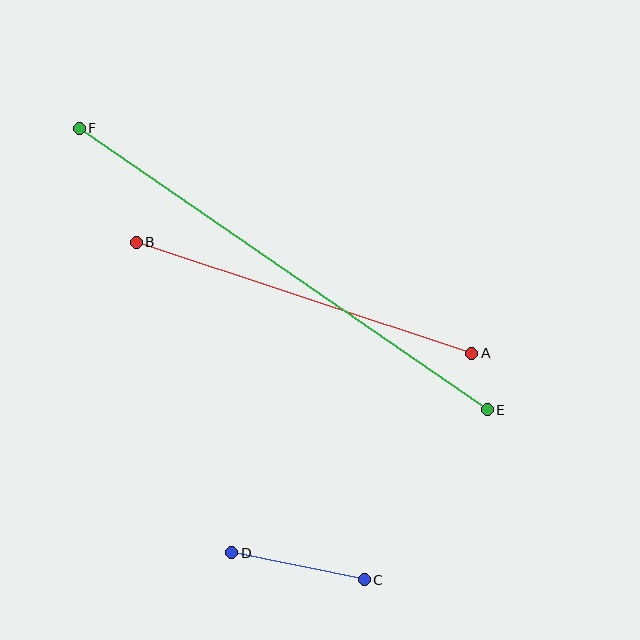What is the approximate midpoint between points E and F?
The midpoint is at approximately (283, 269) pixels.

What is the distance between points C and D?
The distance is approximately 135 pixels.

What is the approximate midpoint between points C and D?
The midpoint is at approximately (298, 566) pixels.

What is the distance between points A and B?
The distance is approximately 353 pixels.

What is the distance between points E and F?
The distance is approximately 496 pixels.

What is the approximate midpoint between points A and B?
The midpoint is at approximately (304, 298) pixels.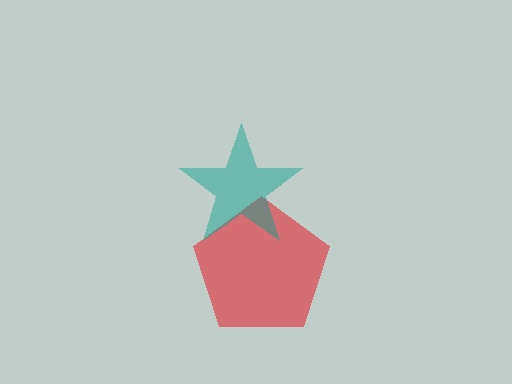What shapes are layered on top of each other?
The layered shapes are: a red pentagon, a teal star.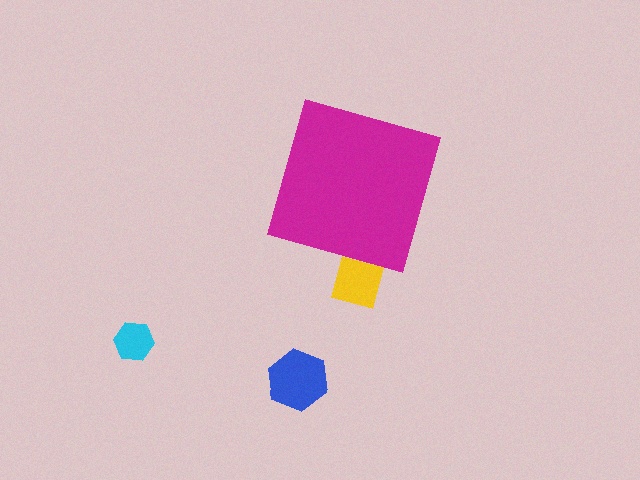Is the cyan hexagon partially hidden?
No, the cyan hexagon is fully visible.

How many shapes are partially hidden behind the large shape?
1 shape is partially hidden.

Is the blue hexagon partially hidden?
No, the blue hexagon is fully visible.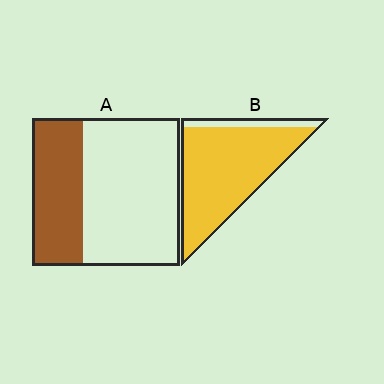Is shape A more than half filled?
No.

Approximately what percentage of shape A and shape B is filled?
A is approximately 35% and B is approximately 90%.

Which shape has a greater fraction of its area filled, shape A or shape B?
Shape B.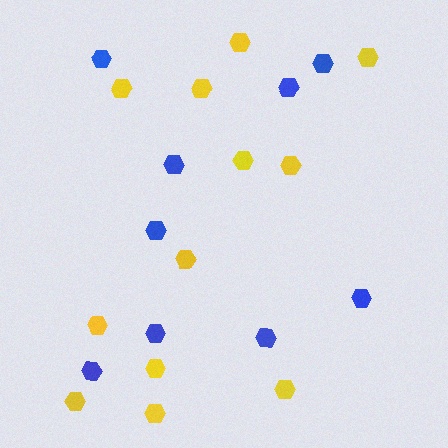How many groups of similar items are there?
There are 2 groups: one group of yellow hexagons (12) and one group of blue hexagons (9).